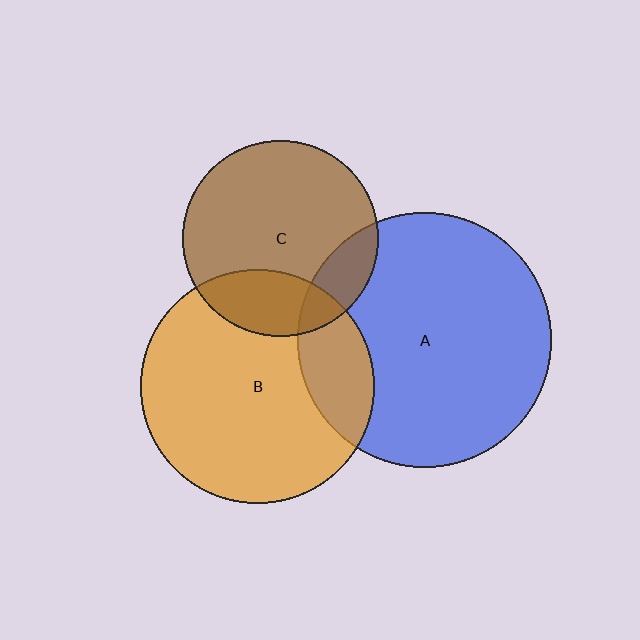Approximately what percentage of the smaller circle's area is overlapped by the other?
Approximately 25%.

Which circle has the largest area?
Circle A (blue).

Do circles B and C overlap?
Yes.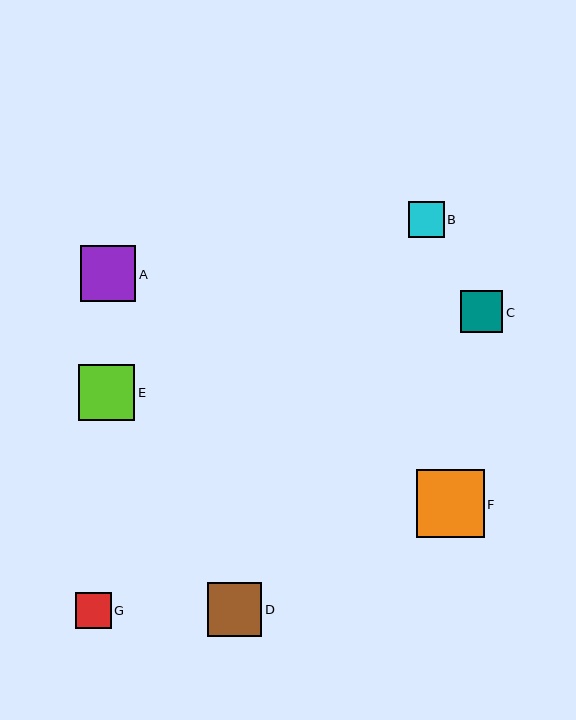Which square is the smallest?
Square G is the smallest with a size of approximately 35 pixels.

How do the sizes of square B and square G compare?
Square B and square G are approximately the same size.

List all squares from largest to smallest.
From largest to smallest: F, E, A, D, C, B, G.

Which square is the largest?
Square F is the largest with a size of approximately 68 pixels.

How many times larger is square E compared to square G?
Square E is approximately 1.6 times the size of square G.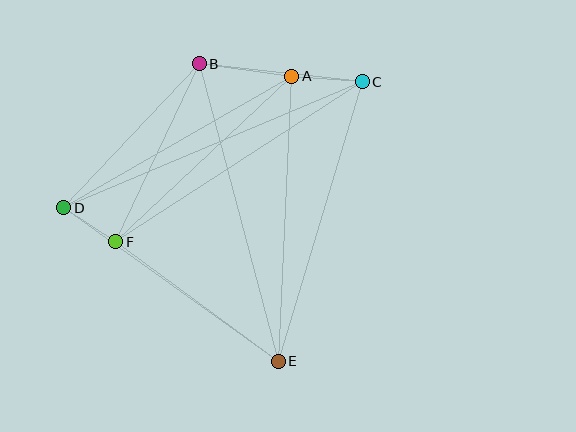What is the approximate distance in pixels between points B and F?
The distance between B and F is approximately 197 pixels.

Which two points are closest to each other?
Points D and F are closest to each other.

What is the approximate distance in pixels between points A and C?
The distance between A and C is approximately 71 pixels.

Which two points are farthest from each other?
Points C and D are farthest from each other.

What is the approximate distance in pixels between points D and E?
The distance between D and E is approximately 264 pixels.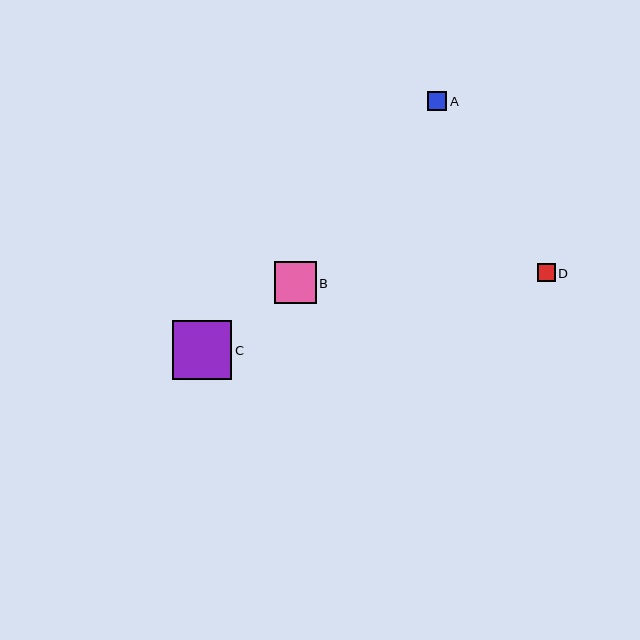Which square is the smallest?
Square D is the smallest with a size of approximately 18 pixels.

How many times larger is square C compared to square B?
Square C is approximately 1.4 times the size of square B.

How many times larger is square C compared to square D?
Square C is approximately 3.3 times the size of square D.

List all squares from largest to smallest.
From largest to smallest: C, B, A, D.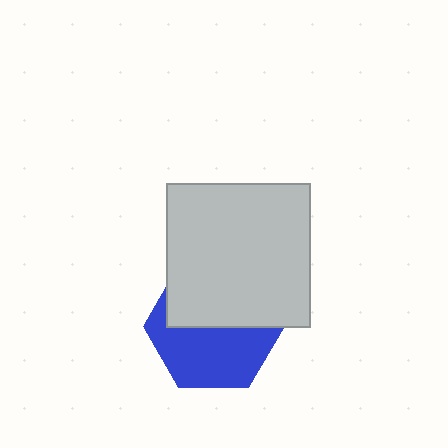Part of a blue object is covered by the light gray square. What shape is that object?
It is a hexagon.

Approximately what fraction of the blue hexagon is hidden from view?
Roughly 48% of the blue hexagon is hidden behind the light gray square.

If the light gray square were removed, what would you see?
You would see the complete blue hexagon.